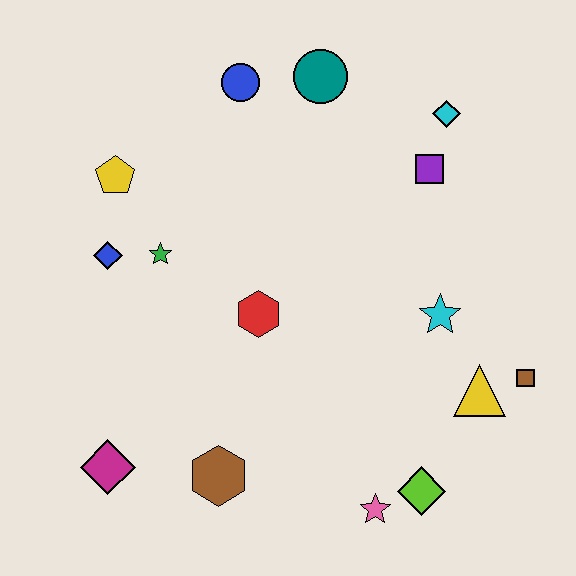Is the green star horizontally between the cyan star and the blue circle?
No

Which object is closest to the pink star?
The lime diamond is closest to the pink star.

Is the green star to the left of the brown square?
Yes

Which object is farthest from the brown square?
The yellow pentagon is farthest from the brown square.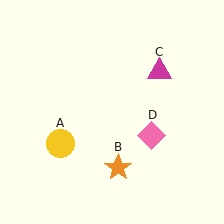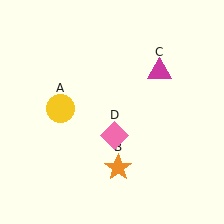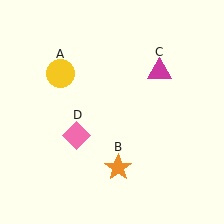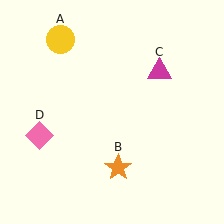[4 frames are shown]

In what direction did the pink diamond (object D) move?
The pink diamond (object D) moved left.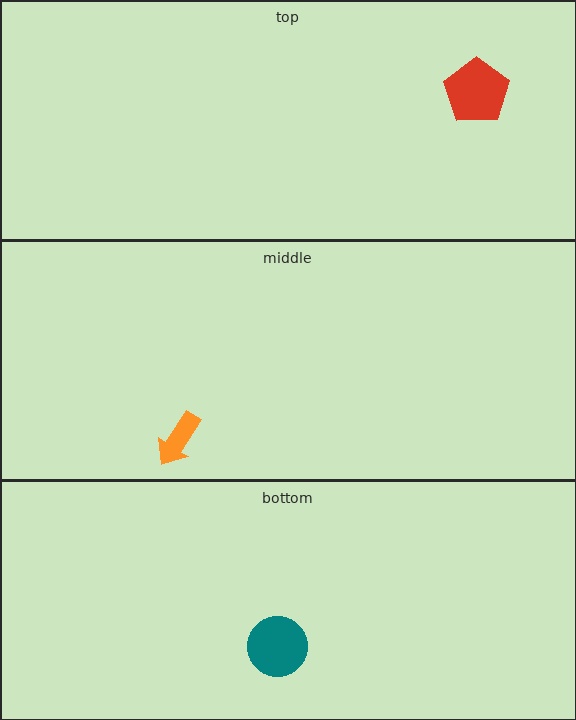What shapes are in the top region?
The red pentagon.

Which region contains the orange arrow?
The middle region.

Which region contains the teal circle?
The bottom region.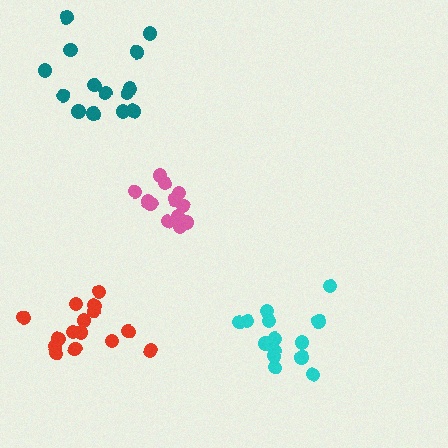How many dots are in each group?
Group 1: 12 dots, Group 2: 14 dots, Group 3: 15 dots, Group 4: 14 dots (55 total).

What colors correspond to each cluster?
The clusters are colored: pink, teal, red, cyan.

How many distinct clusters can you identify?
There are 4 distinct clusters.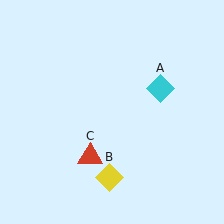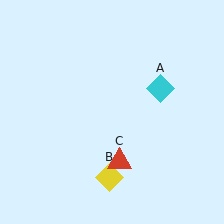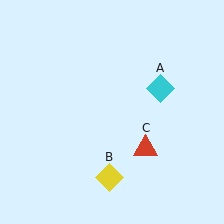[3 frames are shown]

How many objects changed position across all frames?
1 object changed position: red triangle (object C).